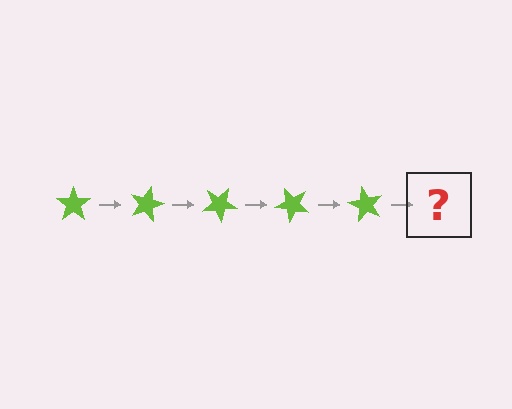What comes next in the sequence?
The next element should be a lime star rotated 75 degrees.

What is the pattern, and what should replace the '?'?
The pattern is that the star rotates 15 degrees each step. The '?' should be a lime star rotated 75 degrees.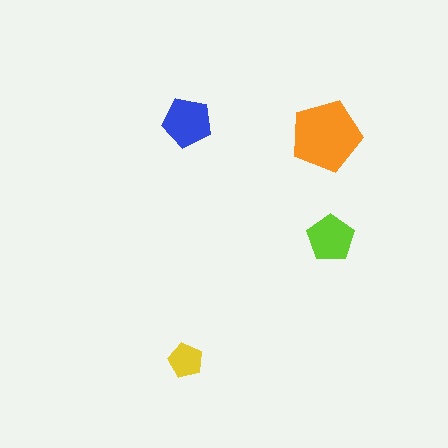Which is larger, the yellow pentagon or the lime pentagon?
The lime one.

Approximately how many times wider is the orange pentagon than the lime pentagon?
About 1.5 times wider.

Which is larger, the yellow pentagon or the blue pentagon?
The blue one.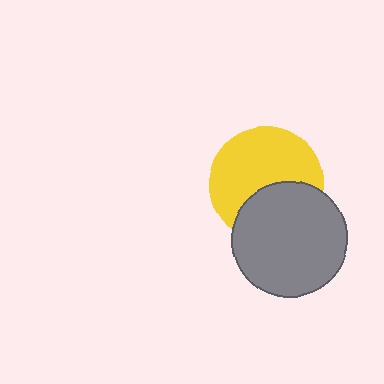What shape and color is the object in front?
The object in front is a gray circle.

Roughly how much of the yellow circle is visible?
About half of it is visible (roughly 62%).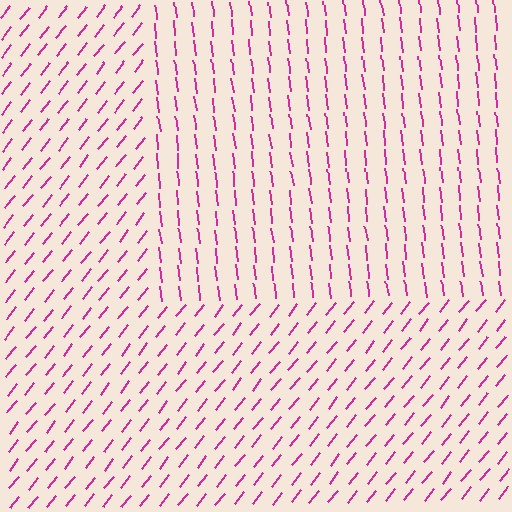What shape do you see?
I see a rectangle.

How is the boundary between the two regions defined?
The boundary is defined purely by a change in line orientation (approximately 45 degrees difference). All lines are the same color and thickness.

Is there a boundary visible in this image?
Yes, there is a texture boundary formed by a change in line orientation.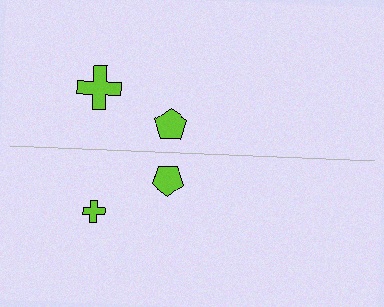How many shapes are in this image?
There are 4 shapes in this image.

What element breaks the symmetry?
The lime cross on the bottom side has a different size than its mirror counterpart.